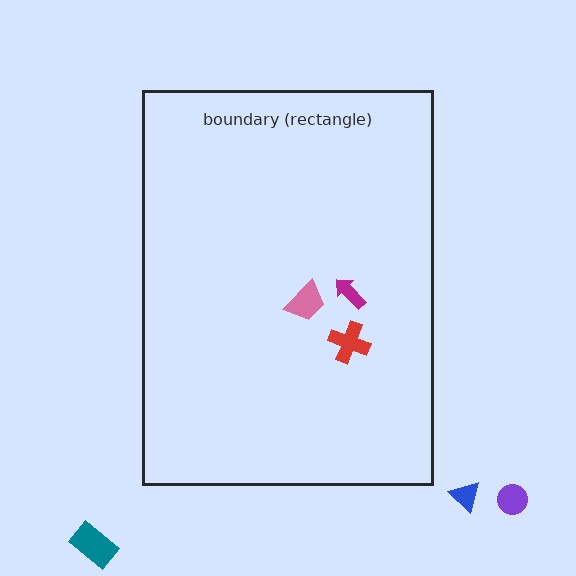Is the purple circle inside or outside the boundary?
Outside.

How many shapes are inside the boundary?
3 inside, 3 outside.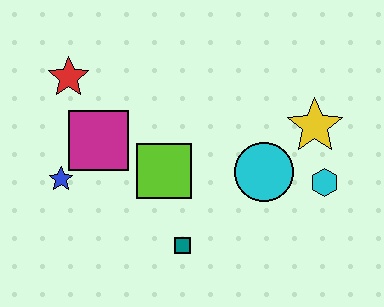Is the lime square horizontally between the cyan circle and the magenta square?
Yes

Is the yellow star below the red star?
Yes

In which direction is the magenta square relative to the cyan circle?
The magenta square is to the left of the cyan circle.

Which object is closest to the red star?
The magenta square is closest to the red star.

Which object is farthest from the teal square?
The red star is farthest from the teal square.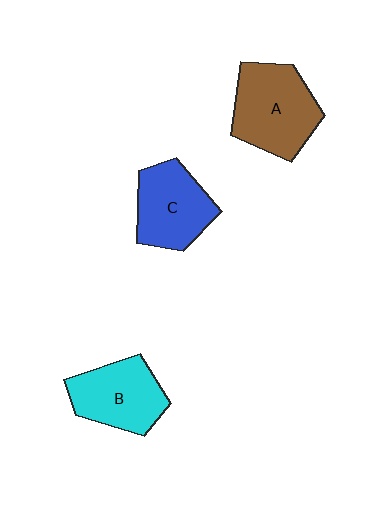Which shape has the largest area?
Shape A (brown).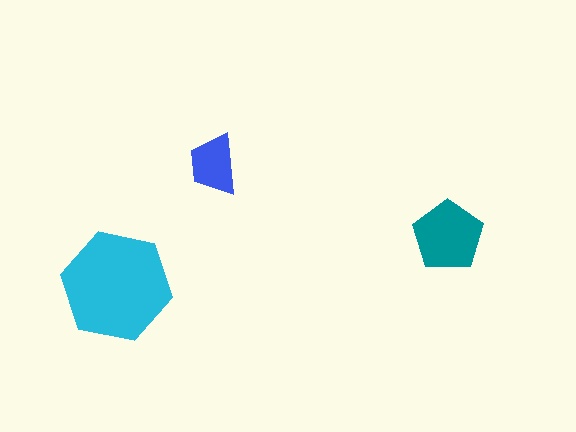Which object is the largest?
The cyan hexagon.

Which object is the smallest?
The blue trapezoid.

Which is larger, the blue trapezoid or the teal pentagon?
The teal pentagon.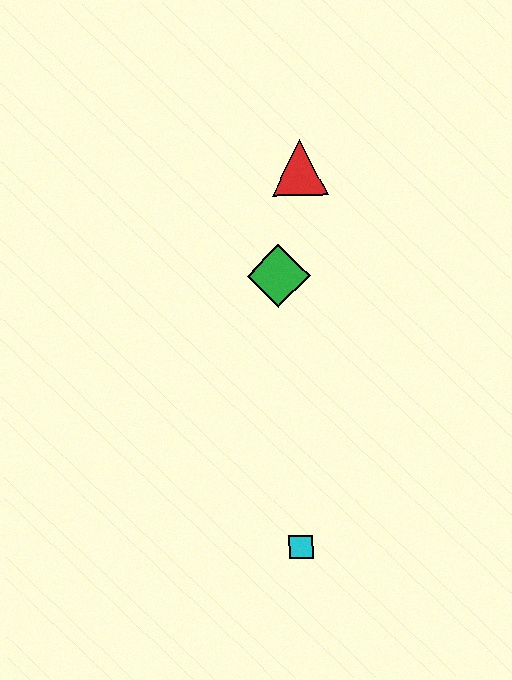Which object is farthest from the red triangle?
The cyan square is farthest from the red triangle.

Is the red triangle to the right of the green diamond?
Yes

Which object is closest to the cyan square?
The green diamond is closest to the cyan square.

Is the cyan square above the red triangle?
No